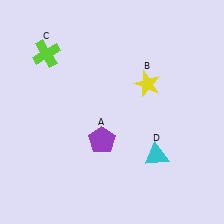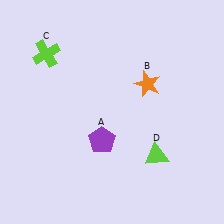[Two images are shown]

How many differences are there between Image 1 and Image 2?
There are 2 differences between the two images.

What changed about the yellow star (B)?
In Image 1, B is yellow. In Image 2, it changed to orange.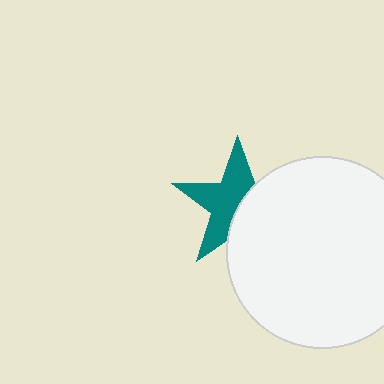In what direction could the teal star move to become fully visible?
The teal star could move left. That would shift it out from behind the white circle entirely.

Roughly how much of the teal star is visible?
About half of it is visible (roughly 57%).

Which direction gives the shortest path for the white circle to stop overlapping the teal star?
Moving right gives the shortest separation.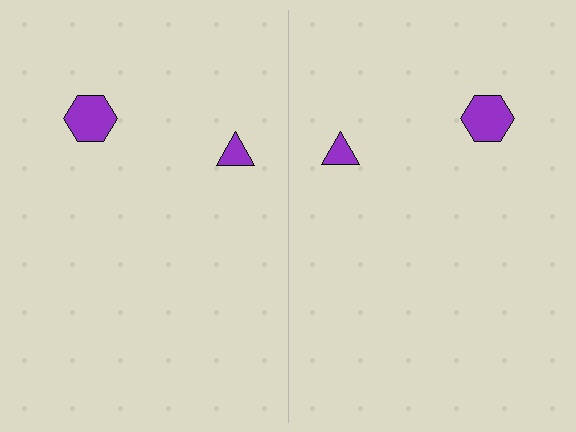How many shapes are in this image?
There are 4 shapes in this image.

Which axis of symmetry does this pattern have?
The pattern has a vertical axis of symmetry running through the center of the image.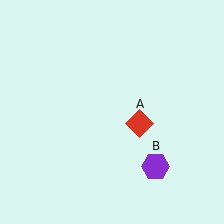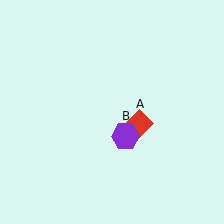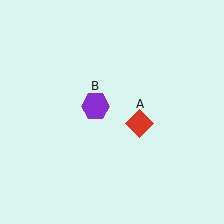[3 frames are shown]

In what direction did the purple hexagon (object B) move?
The purple hexagon (object B) moved up and to the left.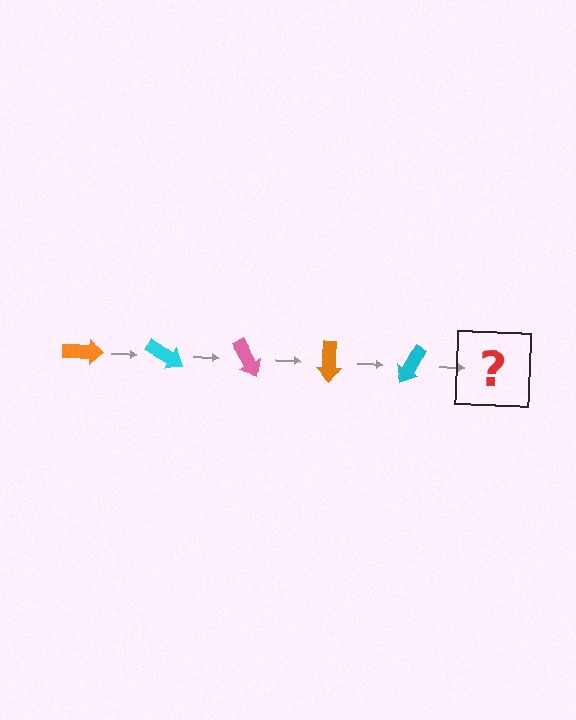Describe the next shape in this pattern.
It should be a pink arrow, rotated 150 degrees from the start.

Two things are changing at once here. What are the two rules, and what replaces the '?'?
The two rules are that it rotates 30 degrees each step and the color cycles through orange, cyan, and pink. The '?' should be a pink arrow, rotated 150 degrees from the start.